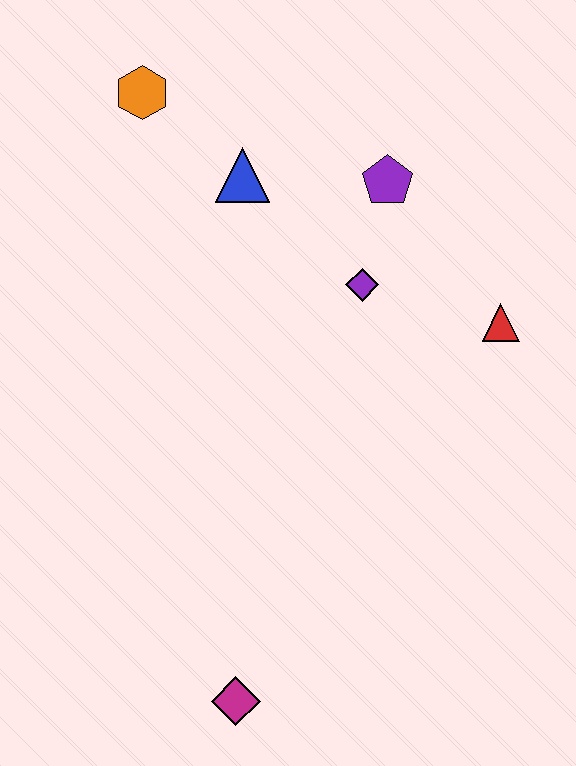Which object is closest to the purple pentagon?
The purple diamond is closest to the purple pentagon.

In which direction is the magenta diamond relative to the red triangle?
The magenta diamond is below the red triangle.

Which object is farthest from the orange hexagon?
The magenta diamond is farthest from the orange hexagon.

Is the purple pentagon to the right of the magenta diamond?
Yes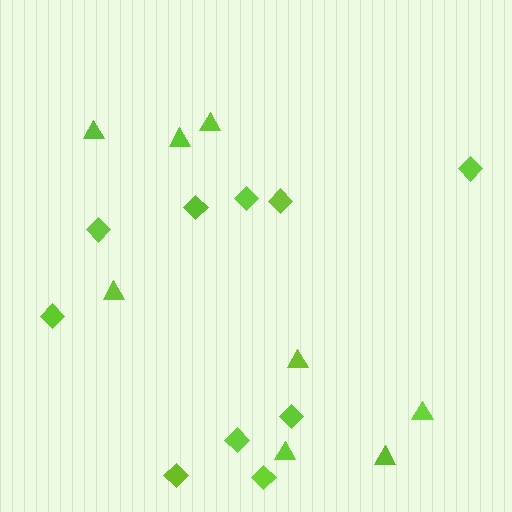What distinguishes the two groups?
There are 2 groups: one group of diamonds (10) and one group of triangles (8).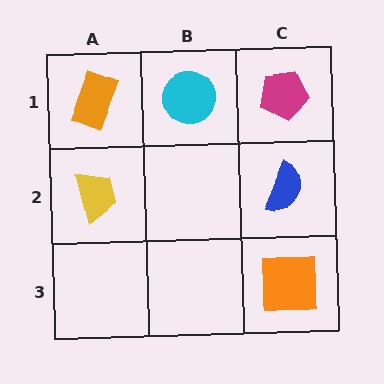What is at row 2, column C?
A blue semicircle.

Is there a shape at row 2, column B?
No, that cell is empty.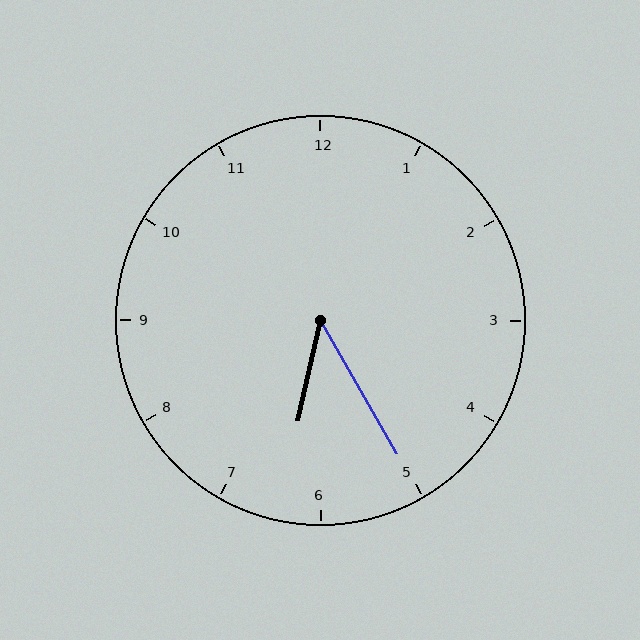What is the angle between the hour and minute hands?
Approximately 42 degrees.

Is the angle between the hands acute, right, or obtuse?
It is acute.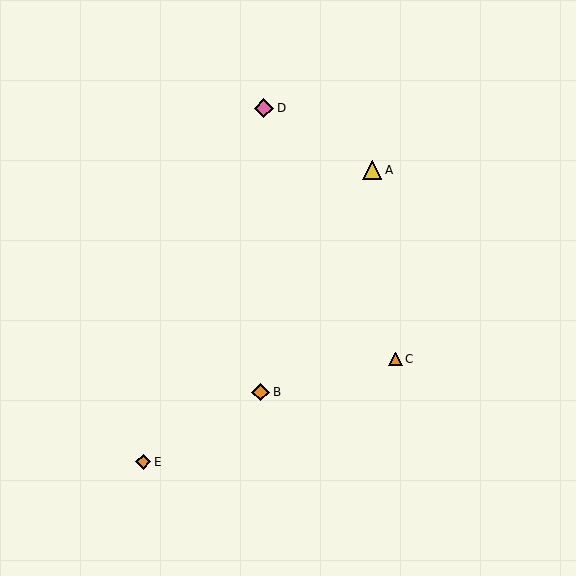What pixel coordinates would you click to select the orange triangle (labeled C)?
Click at (395, 359) to select the orange triangle C.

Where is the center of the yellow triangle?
The center of the yellow triangle is at (372, 170).